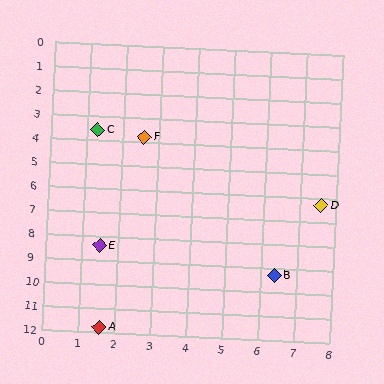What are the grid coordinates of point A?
Point A is at approximately (1.6, 11.8).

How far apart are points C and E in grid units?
Points C and E are about 4.8 grid units apart.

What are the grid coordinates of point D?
Point D is at approximately (7.6, 6.3).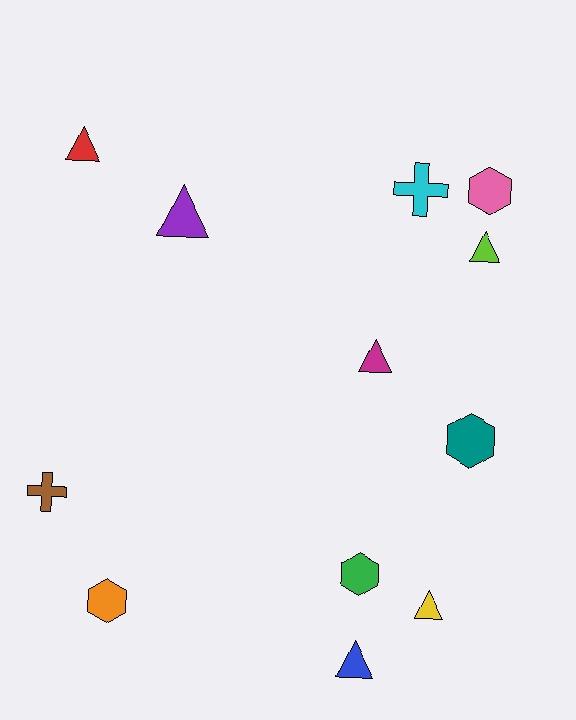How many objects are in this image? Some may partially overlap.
There are 12 objects.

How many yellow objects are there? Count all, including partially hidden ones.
There is 1 yellow object.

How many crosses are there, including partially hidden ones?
There are 2 crosses.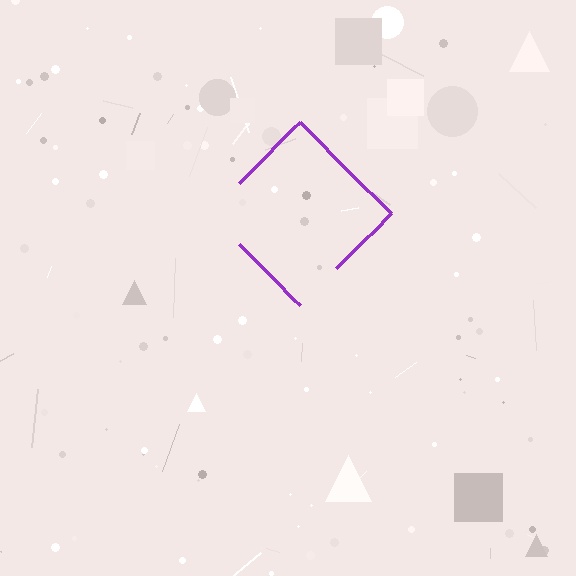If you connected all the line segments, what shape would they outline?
They would outline a diamond.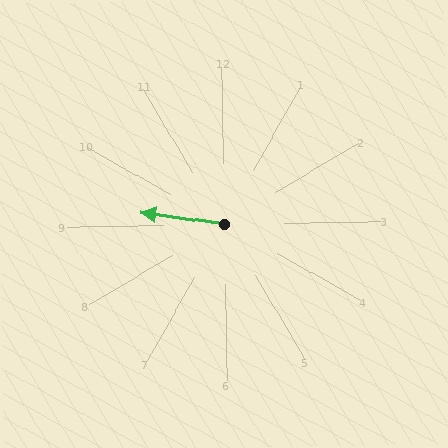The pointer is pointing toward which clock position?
Roughly 9 o'clock.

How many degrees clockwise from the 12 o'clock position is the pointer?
Approximately 279 degrees.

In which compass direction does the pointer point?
West.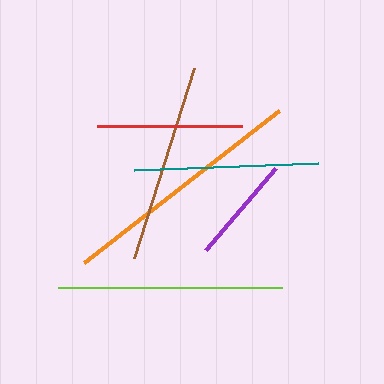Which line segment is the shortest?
The purple line is the shortest at approximately 108 pixels.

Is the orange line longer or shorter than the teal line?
The orange line is longer than the teal line.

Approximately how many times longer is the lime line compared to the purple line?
The lime line is approximately 2.1 times the length of the purple line.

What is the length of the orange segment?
The orange segment is approximately 248 pixels long.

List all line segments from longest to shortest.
From longest to shortest: orange, lime, brown, teal, red, purple.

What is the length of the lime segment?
The lime segment is approximately 224 pixels long.